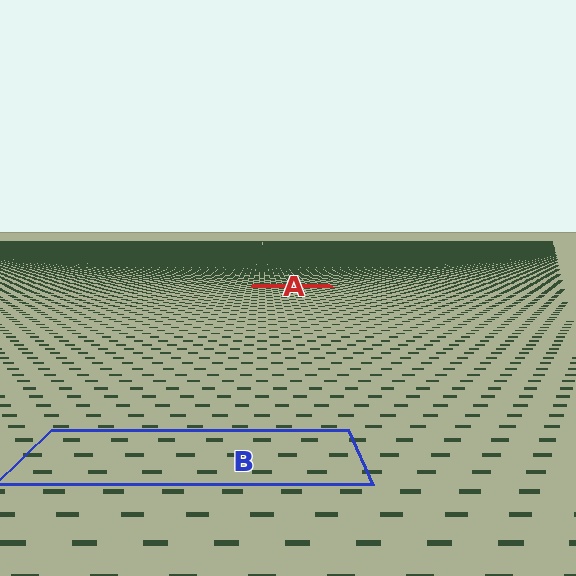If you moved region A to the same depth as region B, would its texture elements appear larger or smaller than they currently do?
They would appear larger. At a closer depth, the same texture elements are projected at a bigger on-screen size.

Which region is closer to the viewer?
Region B is closer. The texture elements there are larger and more spread out.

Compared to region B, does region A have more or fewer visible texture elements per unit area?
Region A has more texture elements per unit area — they are packed more densely because it is farther away.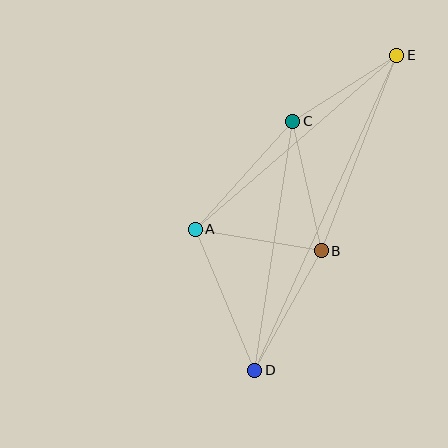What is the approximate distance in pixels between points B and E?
The distance between B and E is approximately 210 pixels.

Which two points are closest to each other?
Points C and E are closest to each other.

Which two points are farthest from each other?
Points D and E are farthest from each other.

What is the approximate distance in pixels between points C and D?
The distance between C and D is approximately 252 pixels.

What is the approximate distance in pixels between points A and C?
The distance between A and C is approximately 146 pixels.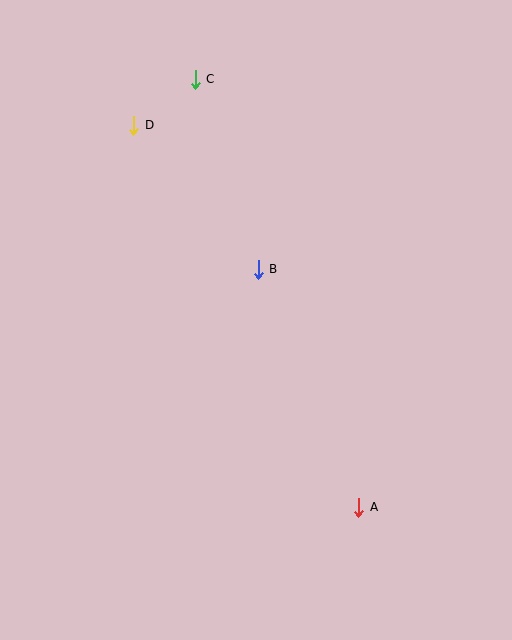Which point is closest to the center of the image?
Point B at (258, 269) is closest to the center.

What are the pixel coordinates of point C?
Point C is at (195, 79).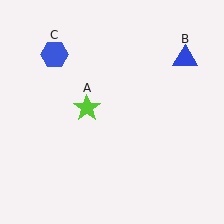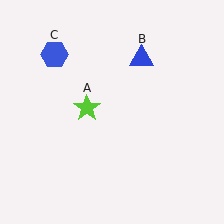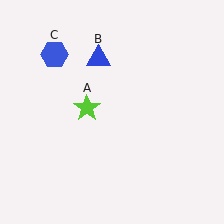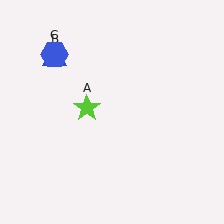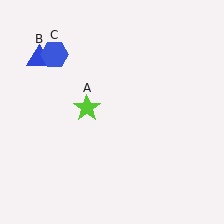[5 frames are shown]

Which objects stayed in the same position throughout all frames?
Lime star (object A) and blue hexagon (object C) remained stationary.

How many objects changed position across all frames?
1 object changed position: blue triangle (object B).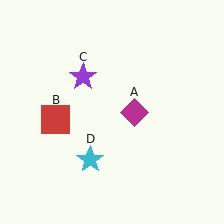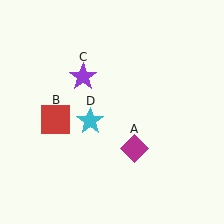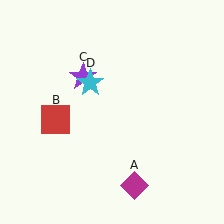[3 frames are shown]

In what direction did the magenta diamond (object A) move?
The magenta diamond (object A) moved down.